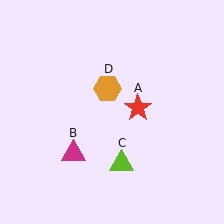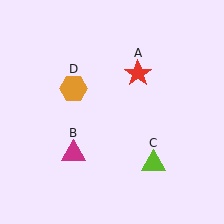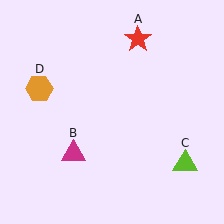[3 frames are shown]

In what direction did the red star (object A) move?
The red star (object A) moved up.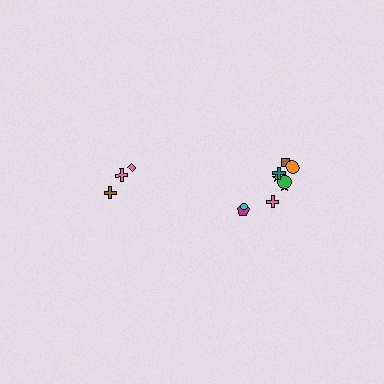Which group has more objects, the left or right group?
The right group.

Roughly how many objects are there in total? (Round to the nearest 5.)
Roughly 15 objects in total.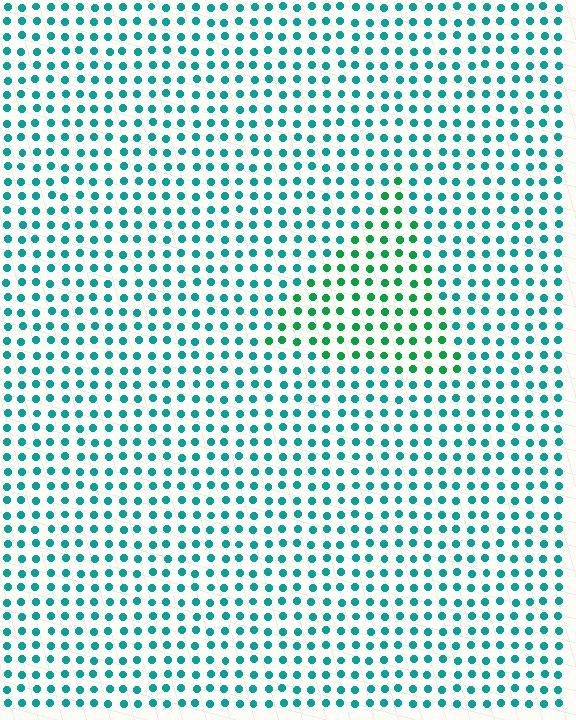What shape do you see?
I see a triangle.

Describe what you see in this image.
The image is filled with small teal elements in a uniform arrangement. A triangle-shaped region is visible where the elements are tinted to a slightly different hue, forming a subtle color boundary.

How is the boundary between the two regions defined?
The boundary is defined purely by a slight shift in hue (about 33 degrees). Spacing, size, and orientation are identical on both sides.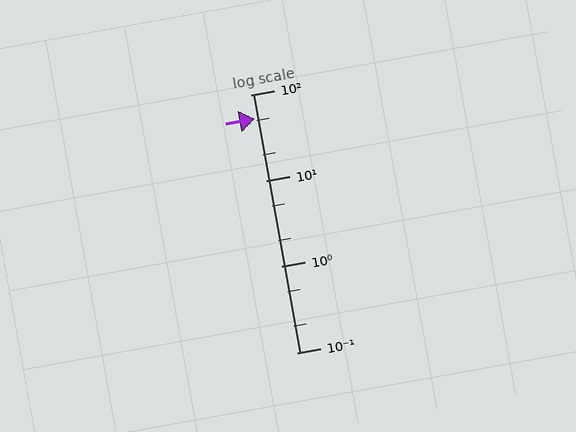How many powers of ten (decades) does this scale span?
The scale spans 3 decades, from 0.1 to 100.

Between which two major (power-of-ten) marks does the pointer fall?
The pointer is between 10 and 100.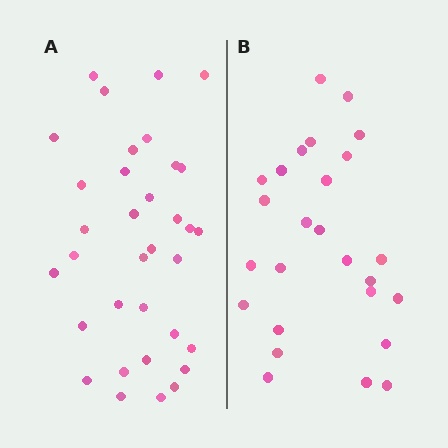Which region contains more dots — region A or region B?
Region A (the left region) has more dots.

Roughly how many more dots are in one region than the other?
Region A has roughly 8 or so more dots than region B.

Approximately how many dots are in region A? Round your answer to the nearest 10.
About 30 dots. (The exact count is 34, which rounds to 30.)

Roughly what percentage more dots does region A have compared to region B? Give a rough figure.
About 30% more.